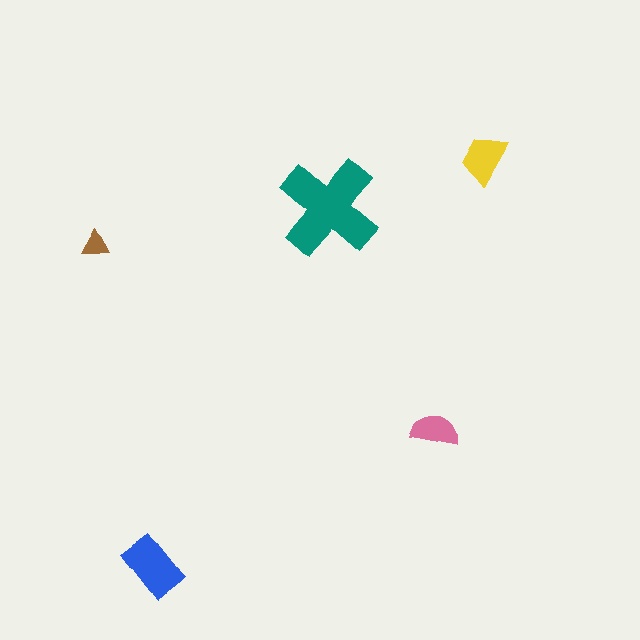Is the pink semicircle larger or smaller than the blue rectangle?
Smaller.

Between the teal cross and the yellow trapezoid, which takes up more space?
The teal cross.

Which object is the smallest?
The brown triangle.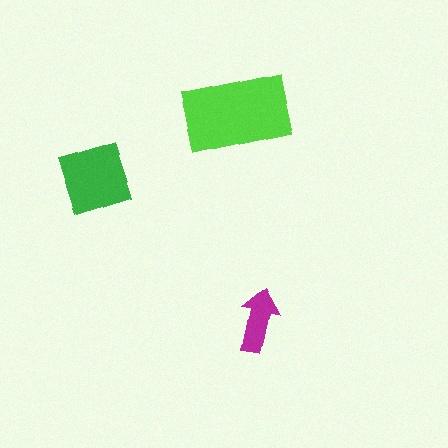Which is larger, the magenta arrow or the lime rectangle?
The lime rectangle.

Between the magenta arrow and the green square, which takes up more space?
The green square.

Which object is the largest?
The lime rectangle.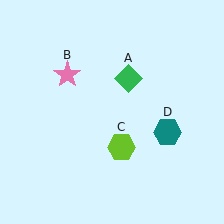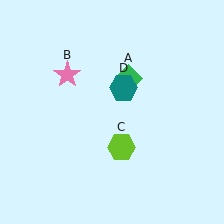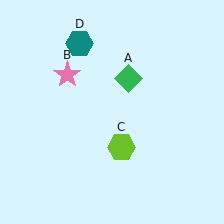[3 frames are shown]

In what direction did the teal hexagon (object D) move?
The teal hexagon (object D) moved up and to the left.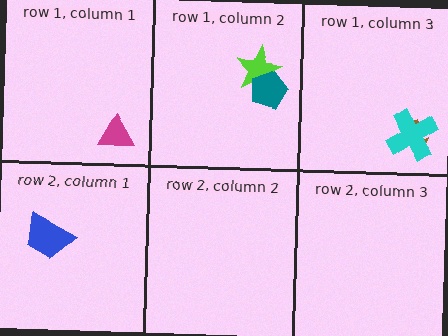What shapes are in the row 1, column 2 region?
The lime star, the teal pentagon.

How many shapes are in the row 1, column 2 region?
2.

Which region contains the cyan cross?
The row 1, column 3 region.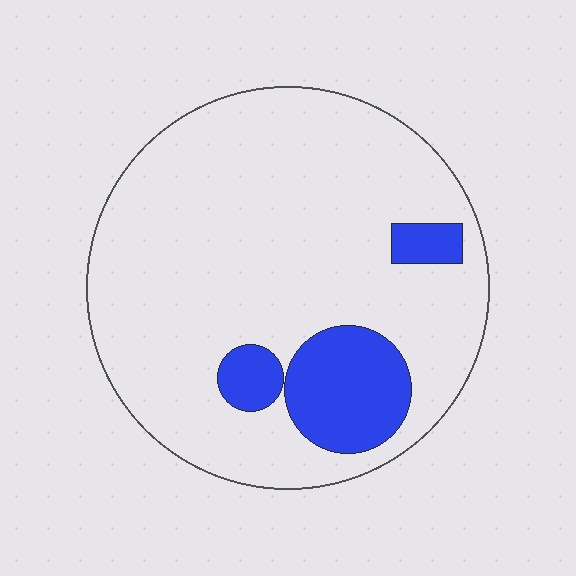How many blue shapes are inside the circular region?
3.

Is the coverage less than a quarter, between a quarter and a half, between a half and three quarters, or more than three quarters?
Less than a quarter.